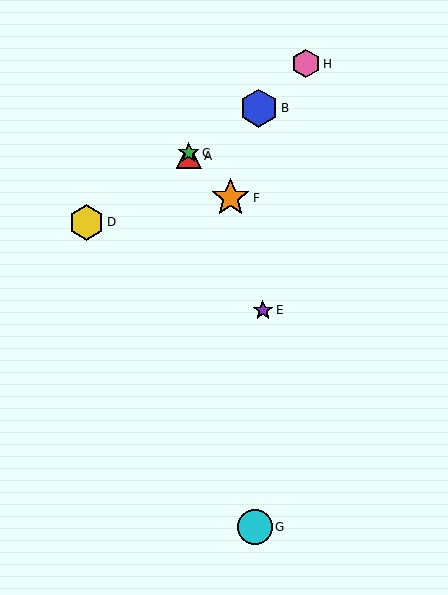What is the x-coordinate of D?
Object D is at x≈86.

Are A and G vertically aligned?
No, A is at x≈189 and G is at x≈255.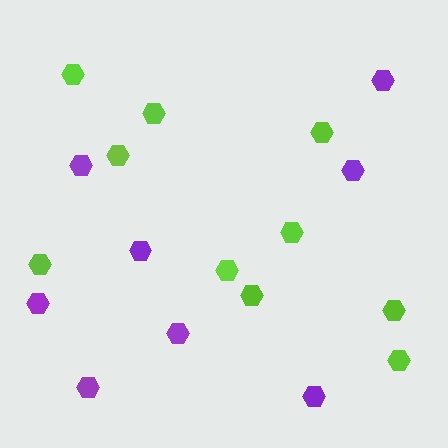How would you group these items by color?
There are 2 groups: one group of purple hexagons (8) and one group of lime hexagons (10).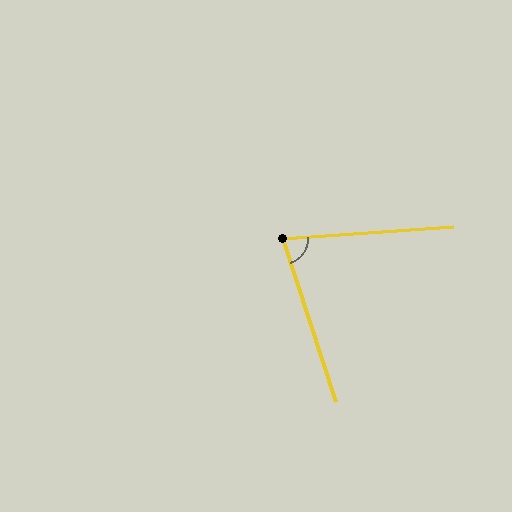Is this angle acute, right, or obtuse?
It is acute.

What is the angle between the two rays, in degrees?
Approximately 76 degrees.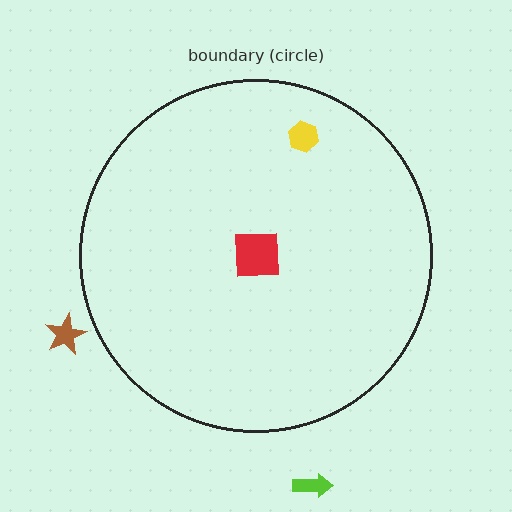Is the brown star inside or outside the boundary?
Outside.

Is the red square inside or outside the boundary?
Inside.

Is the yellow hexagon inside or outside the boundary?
Inside.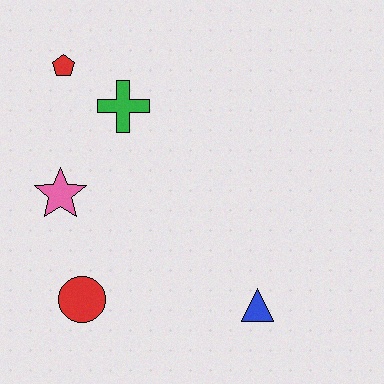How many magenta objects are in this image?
There are no magenta objects.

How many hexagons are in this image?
There are no hexagons.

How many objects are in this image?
There are 5 objects.